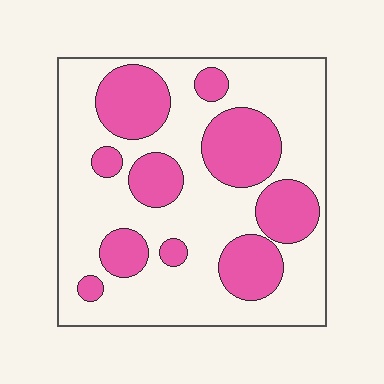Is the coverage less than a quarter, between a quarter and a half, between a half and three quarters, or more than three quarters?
Between a quarter and a half.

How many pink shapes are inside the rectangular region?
10.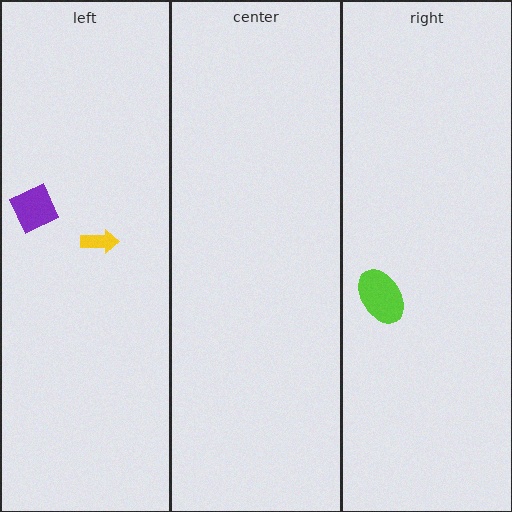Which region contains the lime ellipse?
The right region.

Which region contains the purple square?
The left region.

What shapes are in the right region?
The lime ellipse.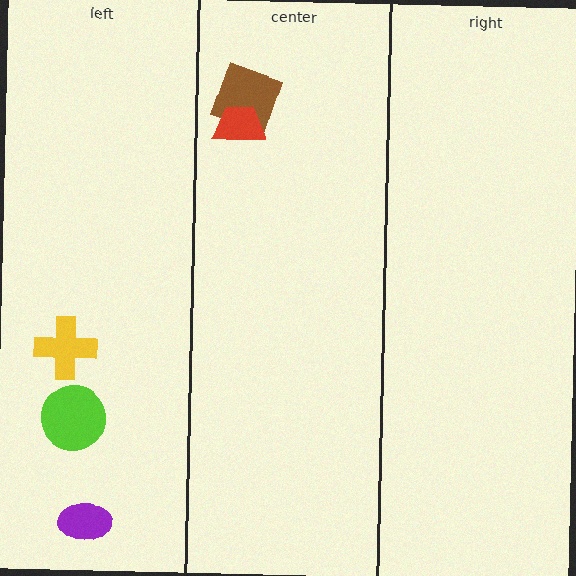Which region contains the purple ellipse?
The left region.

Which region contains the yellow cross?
The left region.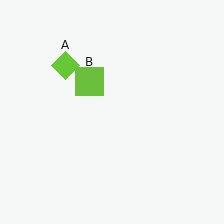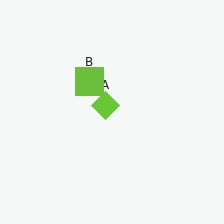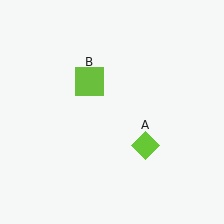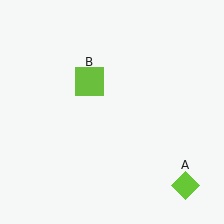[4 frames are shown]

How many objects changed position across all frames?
1 object changed position: lime diamond (object A).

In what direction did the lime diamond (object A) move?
The lime diamond (object A) moved down and to the right.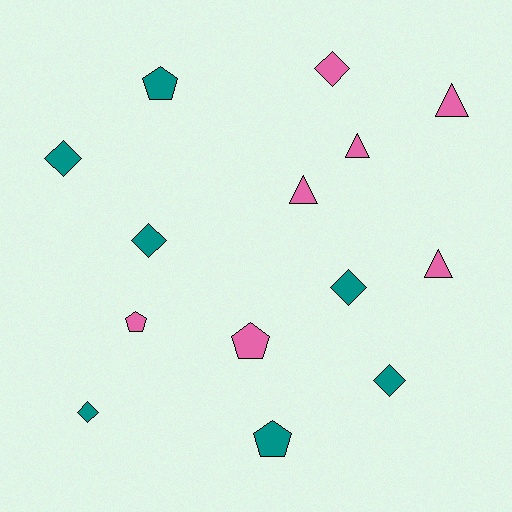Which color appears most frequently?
Teal, with 7 objects.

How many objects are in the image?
There are 14 objects.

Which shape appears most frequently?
Diamond, with 6 objects.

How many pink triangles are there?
There are 4 pink triangles.